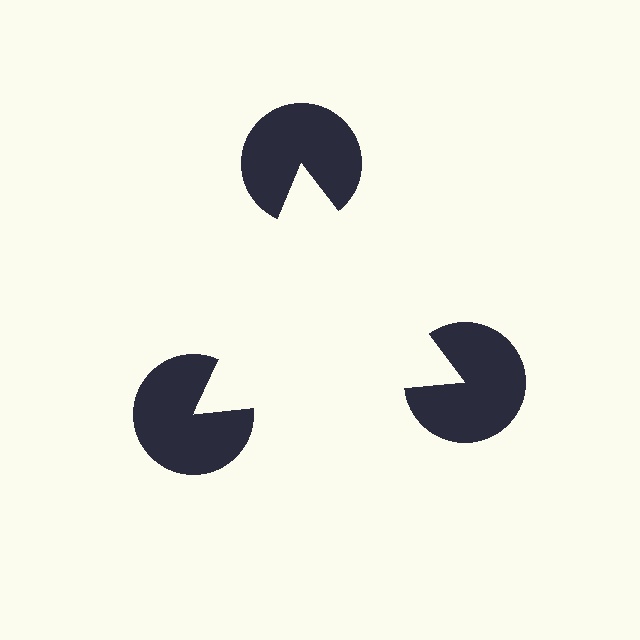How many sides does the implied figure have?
3 sides.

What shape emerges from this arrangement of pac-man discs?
An illusory triangle — its edges are inferred from the aligned wedge cuts in the pac-man discs, not physically drawn.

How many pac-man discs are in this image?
There are 3 — one at each vertex of the illusory triangle.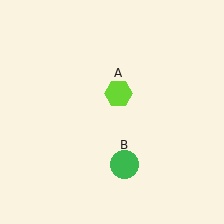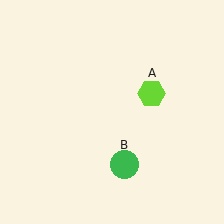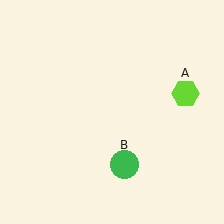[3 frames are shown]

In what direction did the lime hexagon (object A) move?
The lime hexagon (object A) moved right.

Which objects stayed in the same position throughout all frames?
Green circle (object B) remained stationary.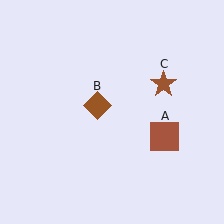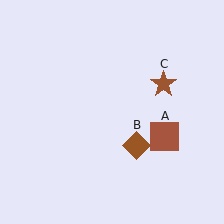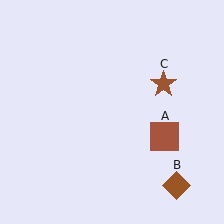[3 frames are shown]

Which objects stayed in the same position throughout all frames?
Brown square (object A) and brown star (object C) remained stationary.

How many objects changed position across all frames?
1 object changed position: brown diamond (object B).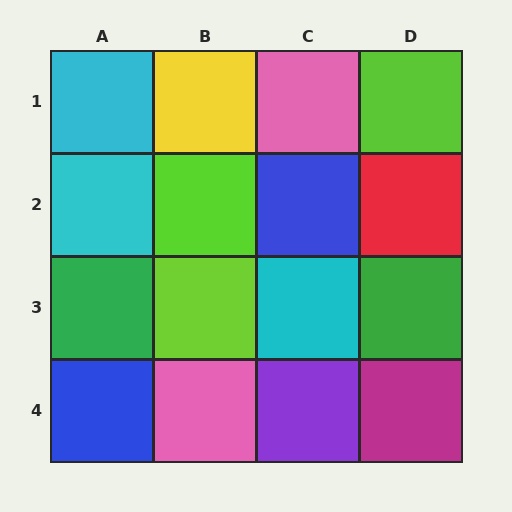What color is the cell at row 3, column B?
Lime.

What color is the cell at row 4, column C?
Purple.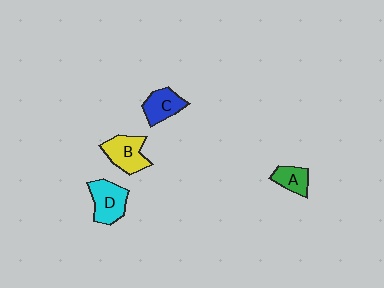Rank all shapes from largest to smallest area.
From largest to smallest: D (cyan), B (yellow), C (blue), A (green).